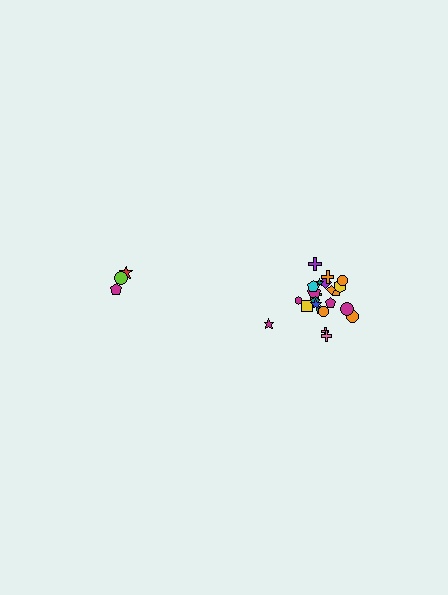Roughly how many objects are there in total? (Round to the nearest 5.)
Roughly 30 objects in total.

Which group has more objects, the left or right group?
The right group.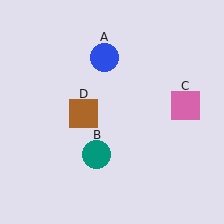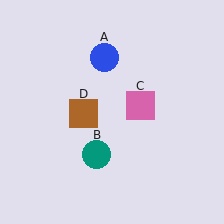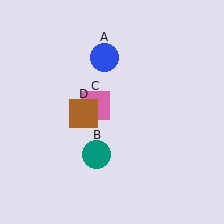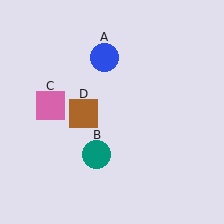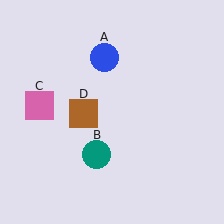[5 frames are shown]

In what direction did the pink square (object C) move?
The pink square (object C) moved left.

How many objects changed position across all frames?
1 object changed position: pink square (object C).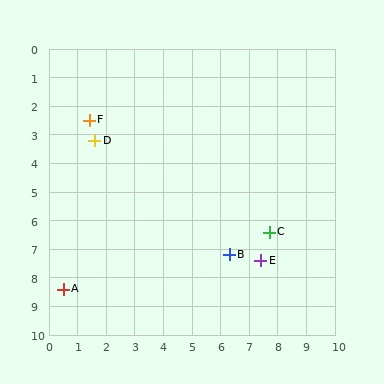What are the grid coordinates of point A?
Point A is at approximately (0.5, 8.4).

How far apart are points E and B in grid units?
Points E and B are about 1.1 grid units apart.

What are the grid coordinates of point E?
Point E is at approximately (7.4, 7.4).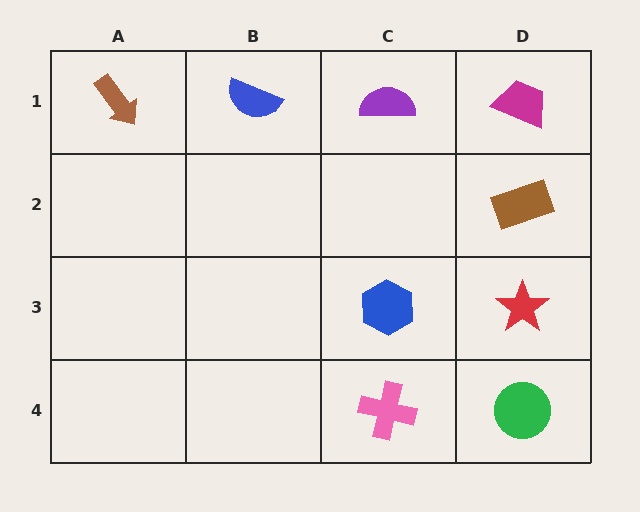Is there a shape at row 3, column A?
No, that cell is empty.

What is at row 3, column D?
A red star.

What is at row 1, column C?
A purple semicircle.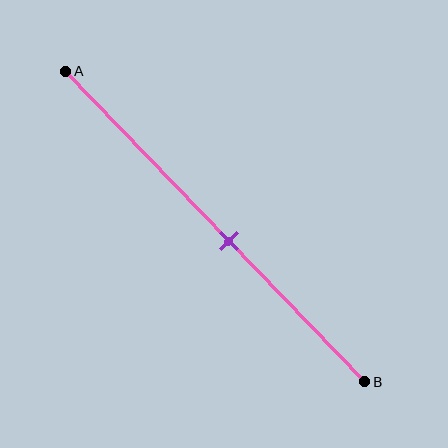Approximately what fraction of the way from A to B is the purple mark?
The purple mark is approximately 55% of the way from A to B.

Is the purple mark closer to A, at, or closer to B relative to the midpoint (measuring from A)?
The purple mark is closer to point B than the midpoint of segment AB.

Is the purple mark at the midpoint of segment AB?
No, the mark is at about 55% from A, not at the 50% midpoint.